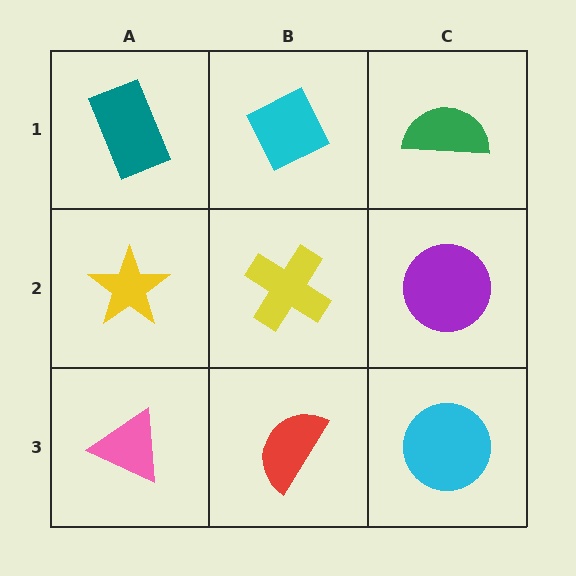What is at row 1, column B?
A cyan diamond.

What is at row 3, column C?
A cyan circle.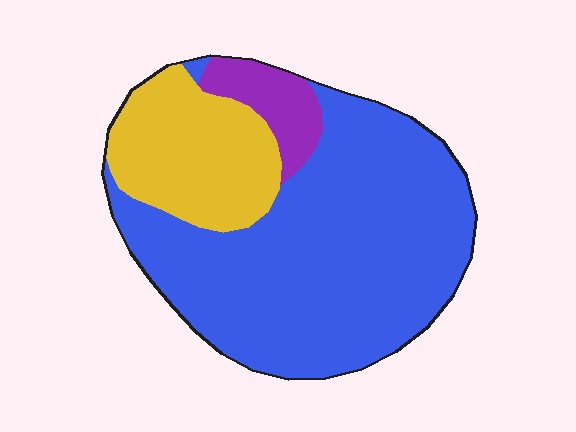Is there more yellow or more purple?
Yellow.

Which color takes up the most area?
Blue, at roughly 70%.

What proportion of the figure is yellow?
Yellow takes up about one quarter (1/4) of the figure.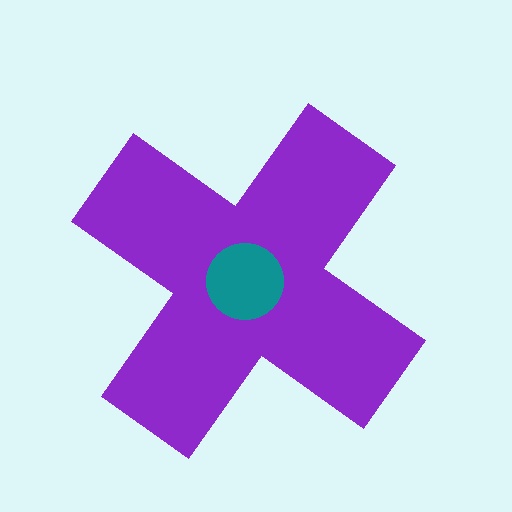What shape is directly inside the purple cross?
The teal circle.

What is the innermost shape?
The teal circle.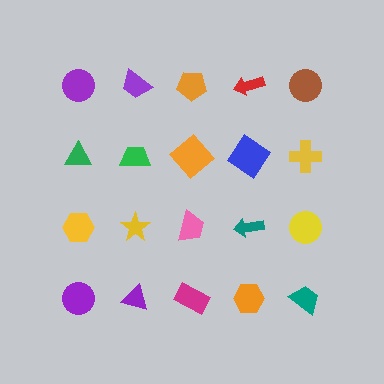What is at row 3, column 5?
A yellow circle.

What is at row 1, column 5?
A brown circle.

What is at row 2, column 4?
A blue diamond.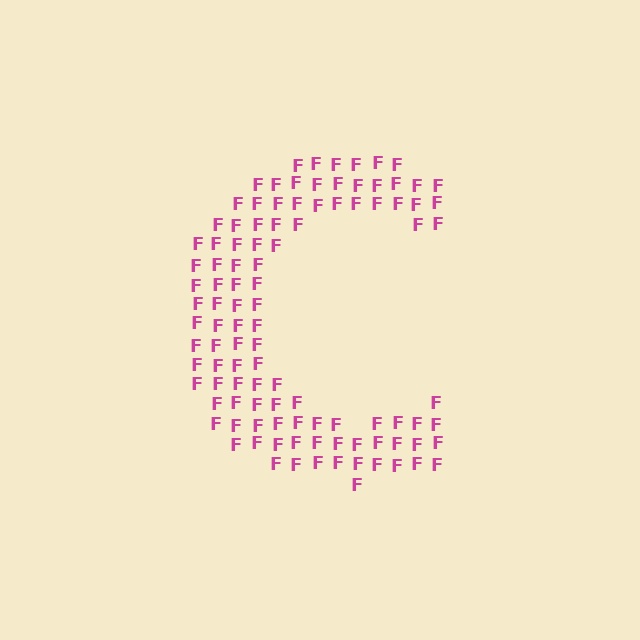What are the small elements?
The small elements are letter F's.